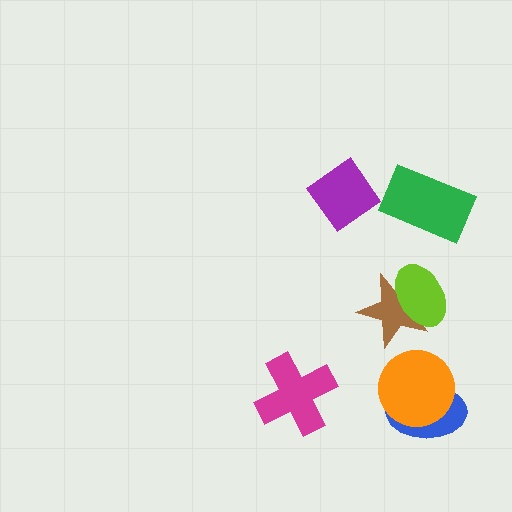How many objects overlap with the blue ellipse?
1 object overlaps with the blue ellipse.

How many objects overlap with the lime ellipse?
1 object overlaps with the lime ellipse.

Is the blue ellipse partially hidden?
Yes, it is partially covered by another shape.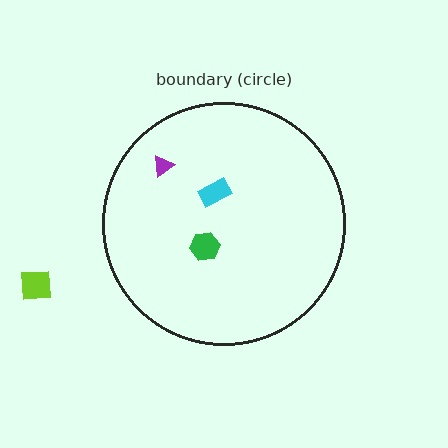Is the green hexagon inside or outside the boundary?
Inside.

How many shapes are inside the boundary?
3 inside, 1 outside.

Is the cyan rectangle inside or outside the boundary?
Inside.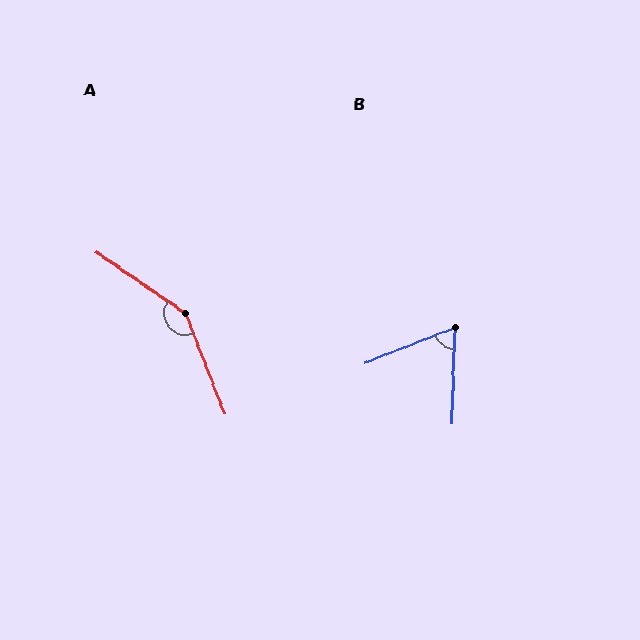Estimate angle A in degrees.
Approximately 146 degrees.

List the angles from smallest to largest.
B (66°), A (146°).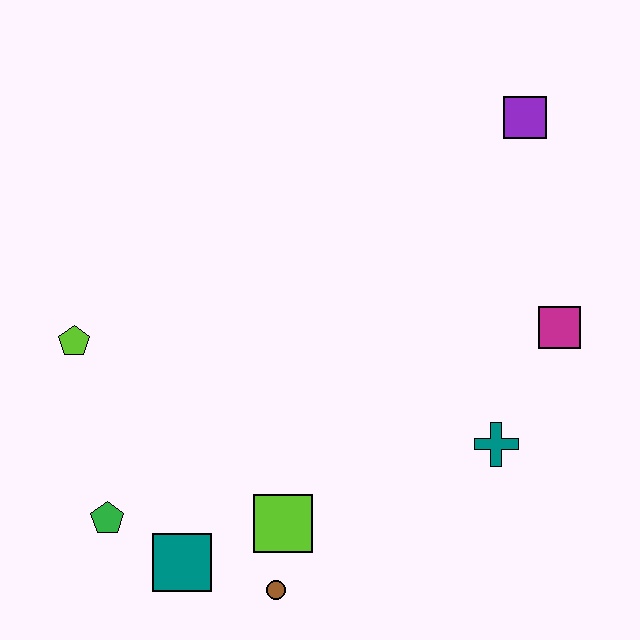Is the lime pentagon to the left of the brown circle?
Yes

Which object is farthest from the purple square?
The green pentagon is farthest from the purple square.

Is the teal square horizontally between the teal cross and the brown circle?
No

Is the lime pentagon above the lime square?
Yes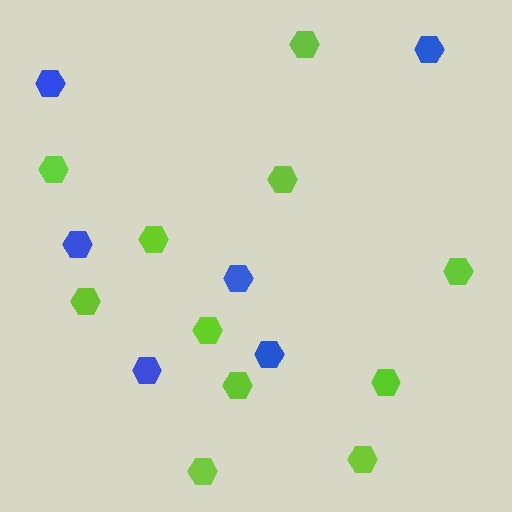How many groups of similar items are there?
There are 2 groups: one group of blue hexagons (6) and one group of lime hexagons (11).